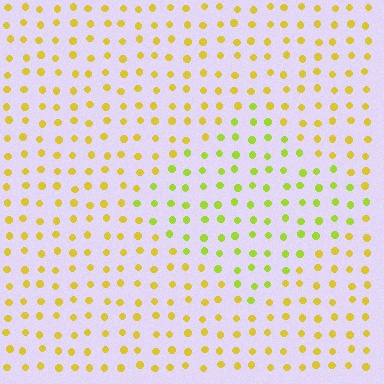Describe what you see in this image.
The image is filled with small yellow elements in a uniform arrangement. A diamond-shaped region is visible where the elements are tinted to a slightly different hue, forming a subtle color boundary.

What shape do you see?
I see a diamond.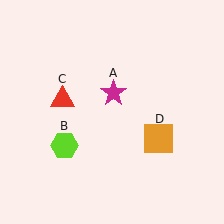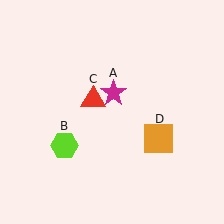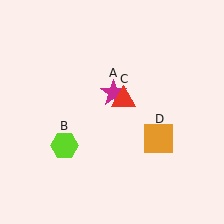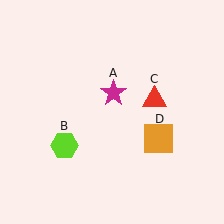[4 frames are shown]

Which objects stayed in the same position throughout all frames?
Magenta star (object A) and lime hexagon (object B) and orange square (object D) remained stationary.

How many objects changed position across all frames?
1 object changed position: red triangle (object C).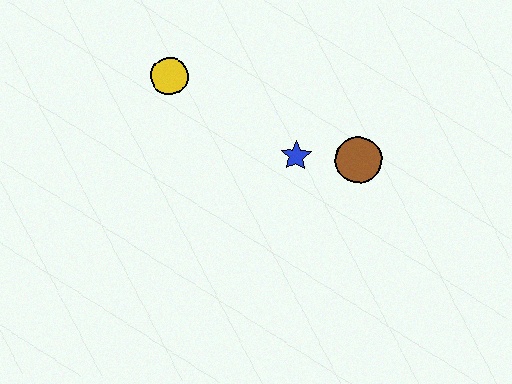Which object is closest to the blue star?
The brown circle is closest to the blue star.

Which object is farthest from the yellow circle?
The brown circle is farthest from the yellow circle.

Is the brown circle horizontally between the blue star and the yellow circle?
No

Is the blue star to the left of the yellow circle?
No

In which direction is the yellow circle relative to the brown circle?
The yellow circle is to the left of the brown circle.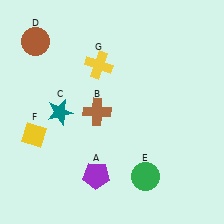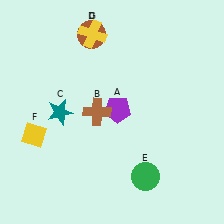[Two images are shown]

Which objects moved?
The objects that moved are: the purple pentagon (A), the brown circle (D), the yellow cross (G).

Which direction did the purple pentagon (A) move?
The purple pentagon (A) moved up.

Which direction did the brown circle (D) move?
The brown circle (D) moved right.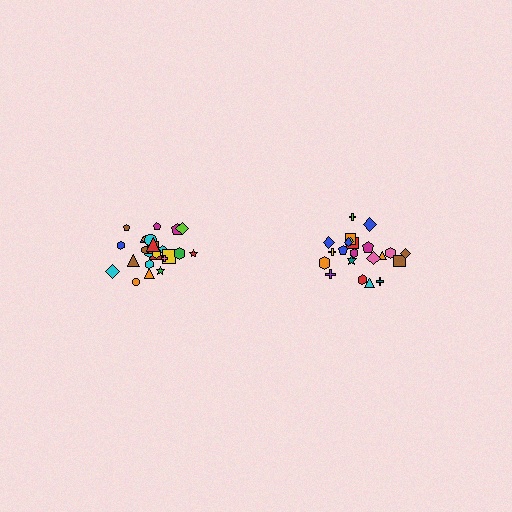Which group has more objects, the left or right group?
The left group.